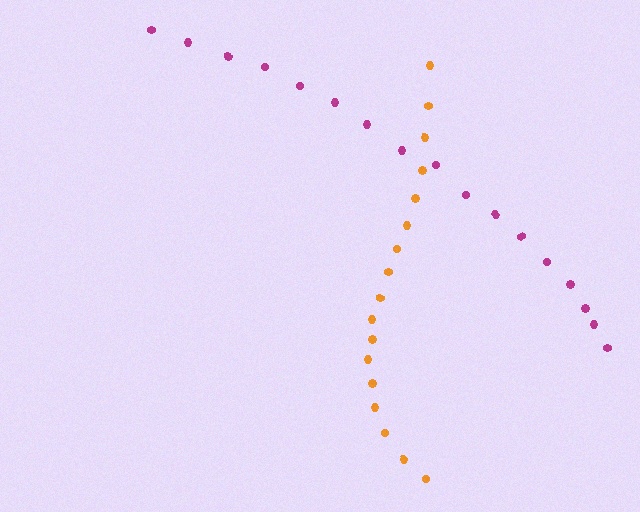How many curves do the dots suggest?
There are 2 distinct paths.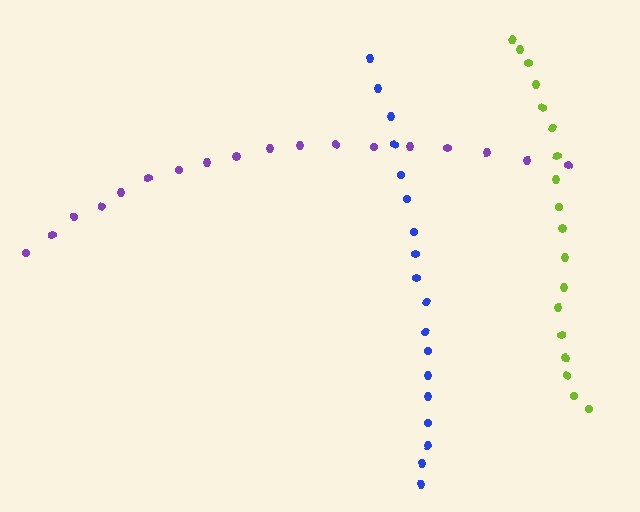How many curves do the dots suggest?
There are 3 distinct paths.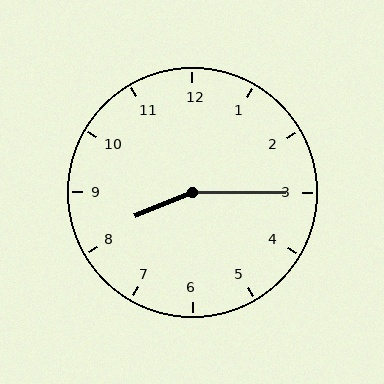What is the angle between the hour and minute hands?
Approximately 158 degrees.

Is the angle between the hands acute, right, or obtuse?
It is obtuse.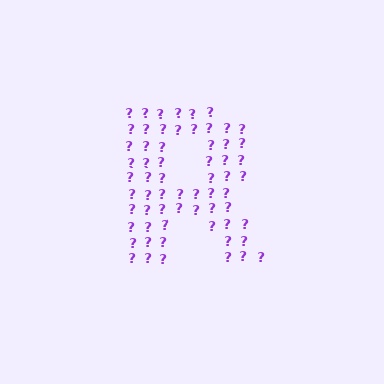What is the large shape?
The large shape is the letter R.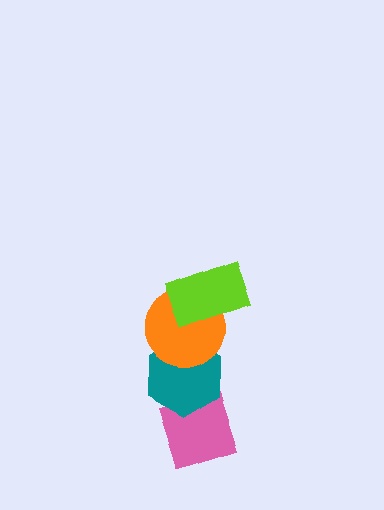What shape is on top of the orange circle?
The lime rectangle is on top of the orange circle.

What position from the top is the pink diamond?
The pink diamond is 4th from the top.